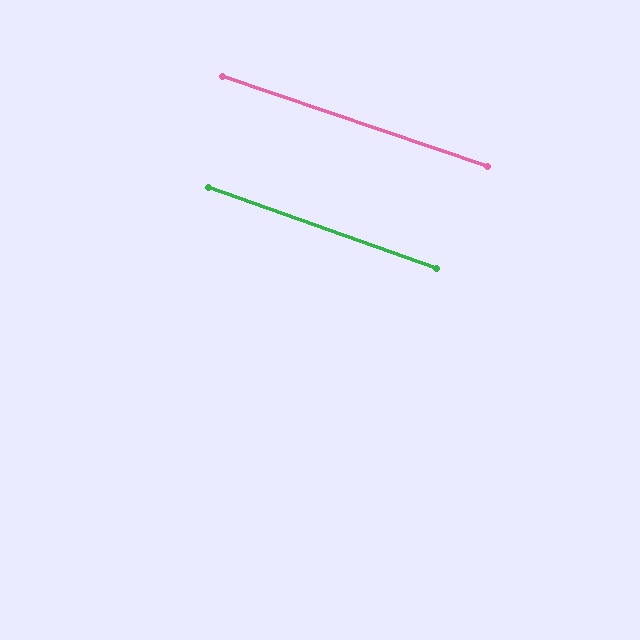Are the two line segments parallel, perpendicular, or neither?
Parallel — their directions differ by only 1.0°.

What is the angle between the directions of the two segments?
Approximately 1 degree.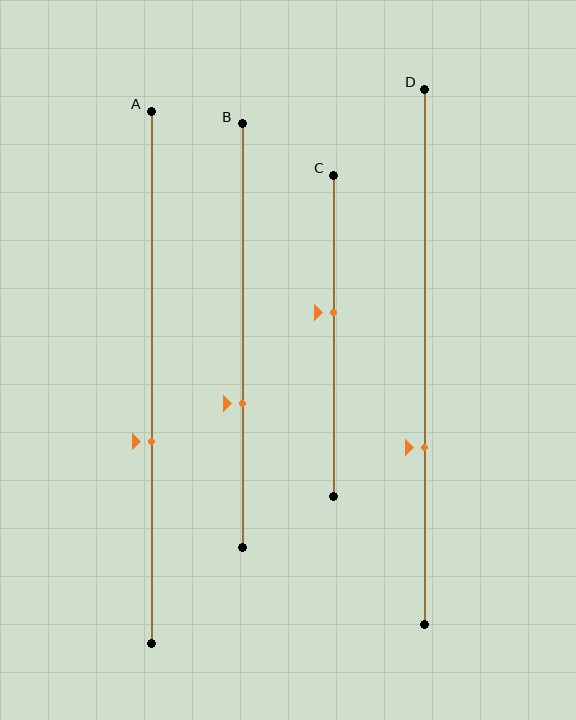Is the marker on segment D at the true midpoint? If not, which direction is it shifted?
No, the marker on segment D is shifted downward by about 17% of the segment length.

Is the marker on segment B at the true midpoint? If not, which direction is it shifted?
No, the marker on segment B is shifted downward by about 16% of the segment length.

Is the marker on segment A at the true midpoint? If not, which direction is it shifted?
No, the marker on segment A is shifted downward by about 12% of the segment length.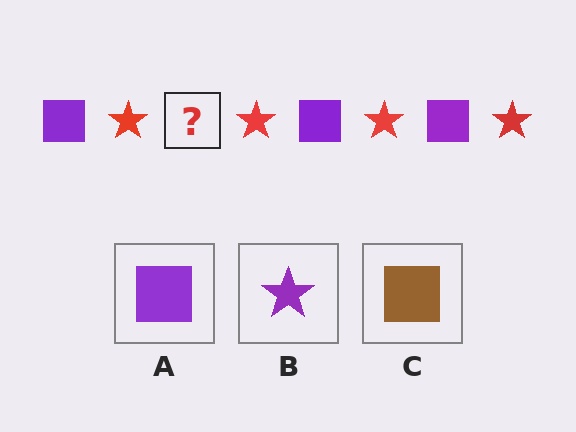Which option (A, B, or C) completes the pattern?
A.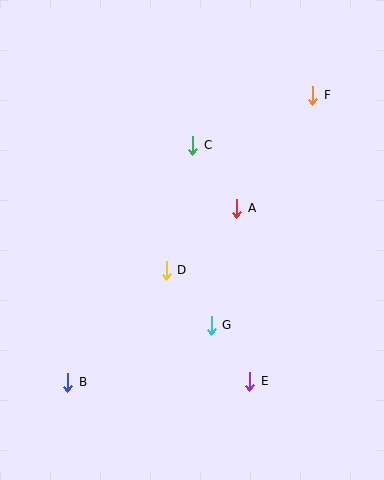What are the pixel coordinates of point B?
Point B is at (68, 382).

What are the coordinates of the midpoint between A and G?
The midpoint between A and G is at (224, 267).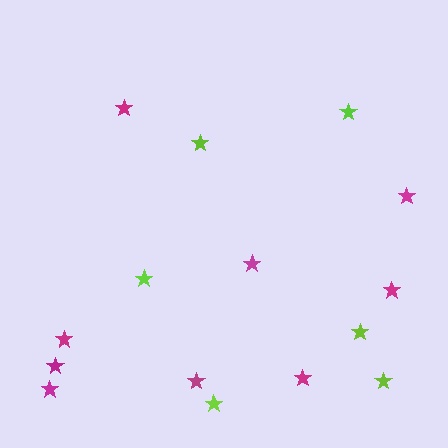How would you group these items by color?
There are 2 groups: one group of lime stars (6) and one group of magenta stars (9).